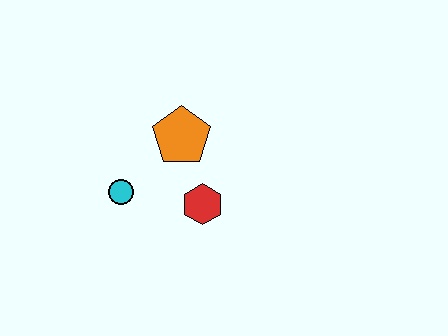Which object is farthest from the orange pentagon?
The cyan circle is farthest from the orange pentagon.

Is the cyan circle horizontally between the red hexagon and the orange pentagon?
No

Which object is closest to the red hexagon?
The orange pentagon is closest to the red hexagon.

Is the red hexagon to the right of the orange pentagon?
Yes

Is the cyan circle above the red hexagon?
Yes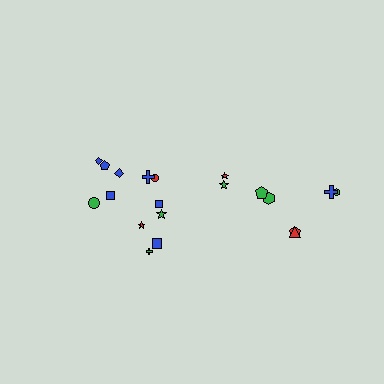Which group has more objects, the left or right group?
The left group.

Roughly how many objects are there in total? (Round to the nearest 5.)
Roughly 20 objects in total.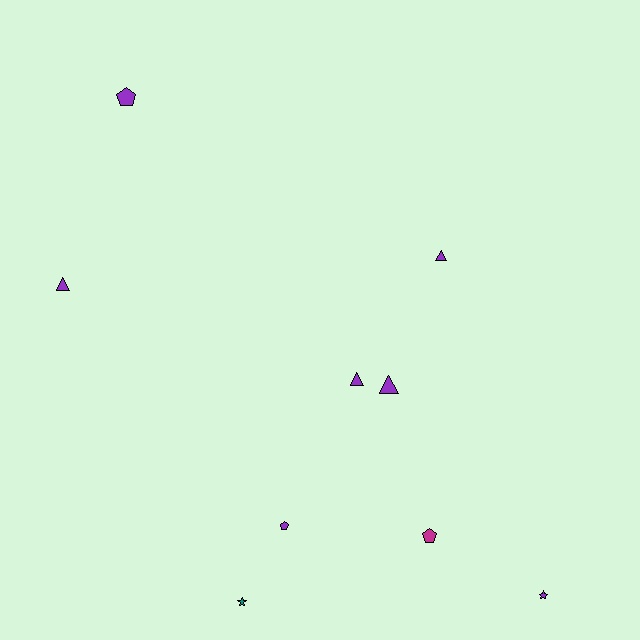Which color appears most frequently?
Purple, with 7 objects.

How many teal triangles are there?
There are no teal triangles.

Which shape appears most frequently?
Triangle, with 4 objects.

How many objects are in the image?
There are 9 objects.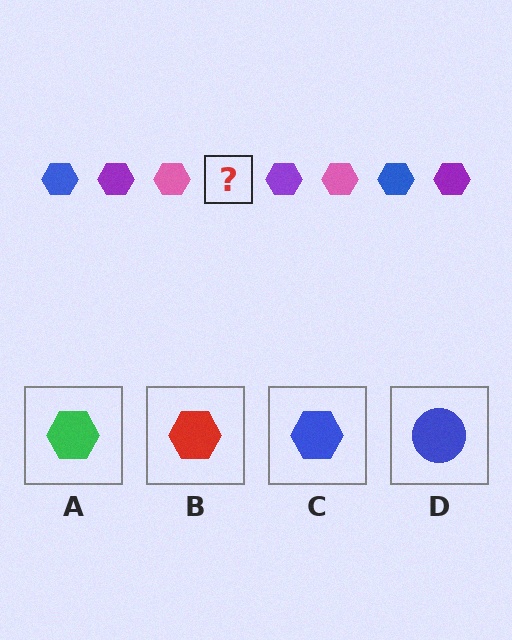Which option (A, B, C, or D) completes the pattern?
C.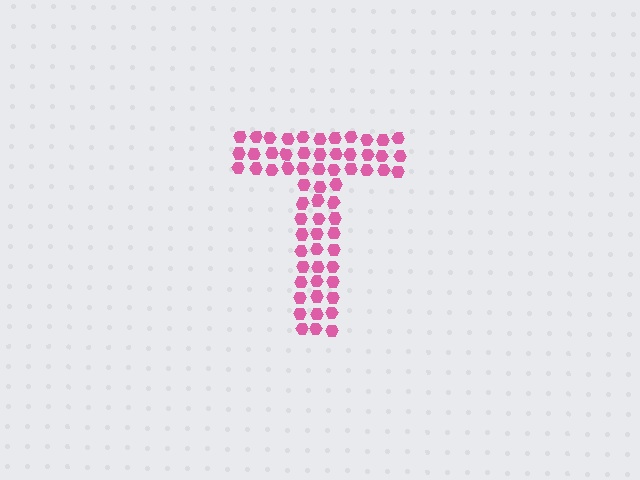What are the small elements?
The small elements are hexagons.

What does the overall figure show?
The overall figure shows the letter T.